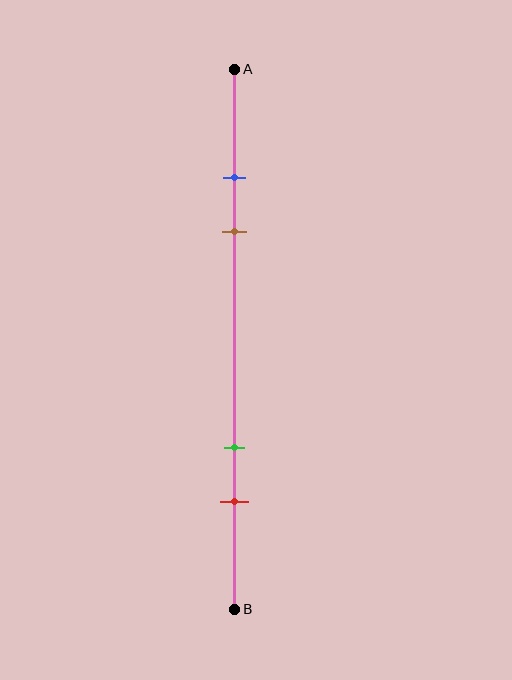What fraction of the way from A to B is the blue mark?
The blue mark is approximately 20% (0.2) of the way from A to B.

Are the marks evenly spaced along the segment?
No, the marks are not evenly spaced.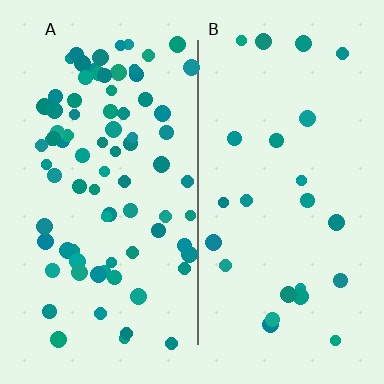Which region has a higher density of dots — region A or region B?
A (the left).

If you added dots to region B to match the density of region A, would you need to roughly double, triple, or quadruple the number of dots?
Approximately triple.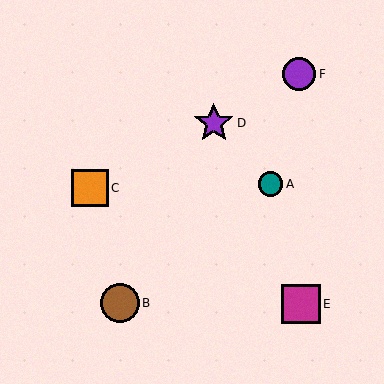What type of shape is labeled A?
Shape A is a teal circle.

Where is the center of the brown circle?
The center of the brown circle is at (120, 303).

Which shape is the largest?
The purple star (labeled D) is the largest.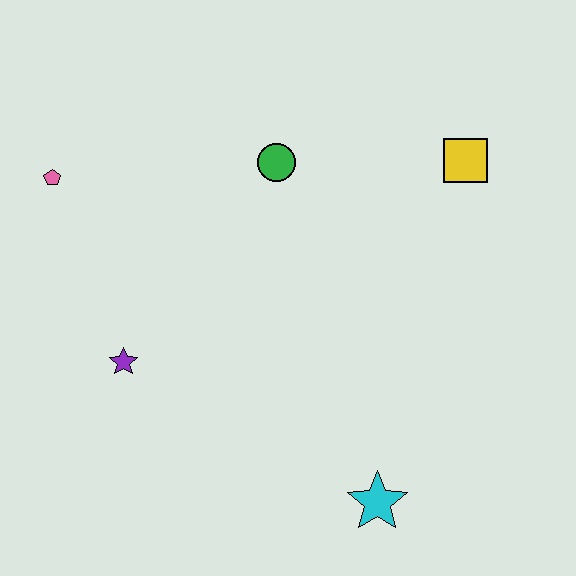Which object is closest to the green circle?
The yellow square is closest to the green circle.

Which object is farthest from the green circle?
The cyan star is farthest from the green circle.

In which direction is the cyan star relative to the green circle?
The cyan star is below the green circle.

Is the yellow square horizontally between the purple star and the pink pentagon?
No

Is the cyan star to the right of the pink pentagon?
Yes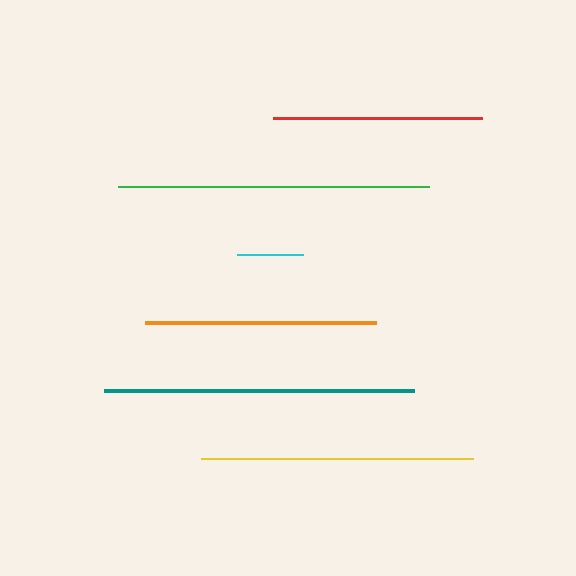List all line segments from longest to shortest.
From longest to shortest: green, teal, yellow, orange, red, cyan.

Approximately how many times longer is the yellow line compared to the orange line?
The yellow line is approximately 1.2 times the length of the orange line.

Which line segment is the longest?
The green line is the longest at approximately 311 pixels.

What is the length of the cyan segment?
The cyan segment is approximately 66 pixels long.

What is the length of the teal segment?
The teal segment is approximately 309 pixels long.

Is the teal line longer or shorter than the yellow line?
The teal line is longer than the yellow line.